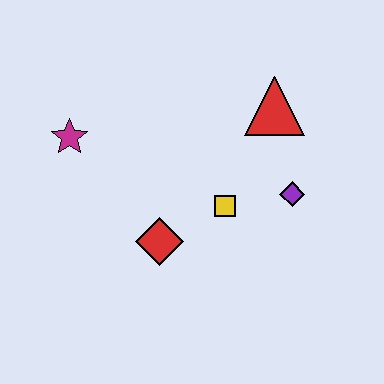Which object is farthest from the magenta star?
The purple diamond is farthest from the magenta star.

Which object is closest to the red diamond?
The yellow square is closest to the red diamond.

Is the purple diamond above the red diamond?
Yes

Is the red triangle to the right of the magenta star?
Yes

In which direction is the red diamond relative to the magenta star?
The red diamond is below the magenta star.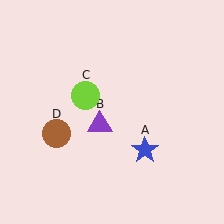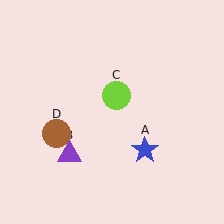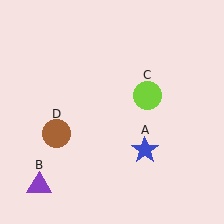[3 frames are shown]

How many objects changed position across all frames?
2 objects changed position: purple triangle (object B), lime circle (object C).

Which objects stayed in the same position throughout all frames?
Blue star (object A) and brown circle (object D) remained stationary.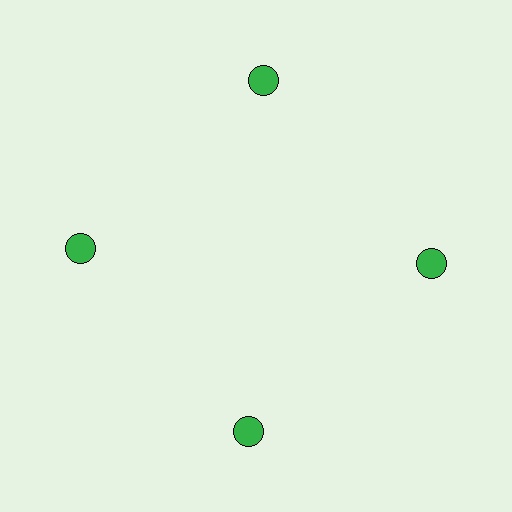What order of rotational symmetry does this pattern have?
This pattern has 4-fold rotational symmetry.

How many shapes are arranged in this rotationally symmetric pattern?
There are 4 shapes, arranged in 4 groups of 1.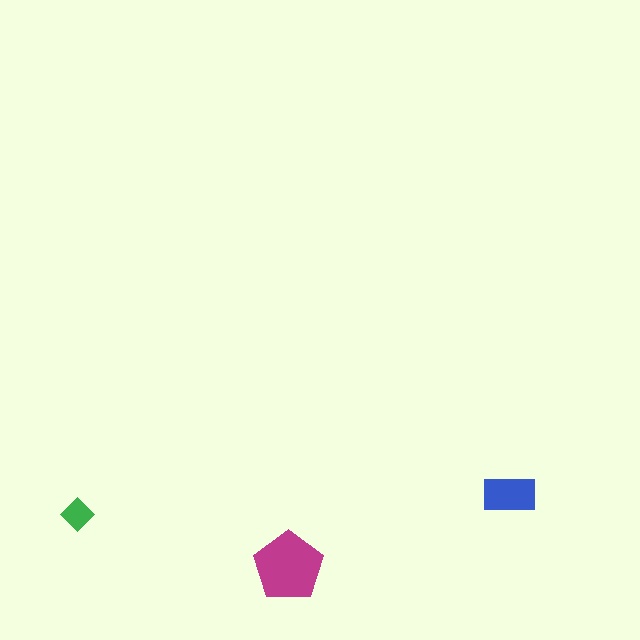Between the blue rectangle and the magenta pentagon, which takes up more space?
The magenta pentagon.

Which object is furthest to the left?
The green diamond is leftmost.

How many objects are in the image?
There are 3 objects in the image.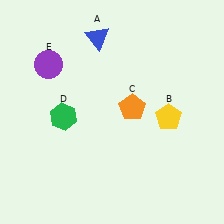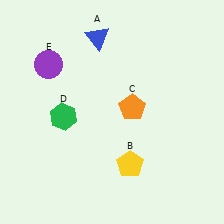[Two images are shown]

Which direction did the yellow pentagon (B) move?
The yellow pentagon (B) moved down.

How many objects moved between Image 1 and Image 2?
1 object moved between the two images.